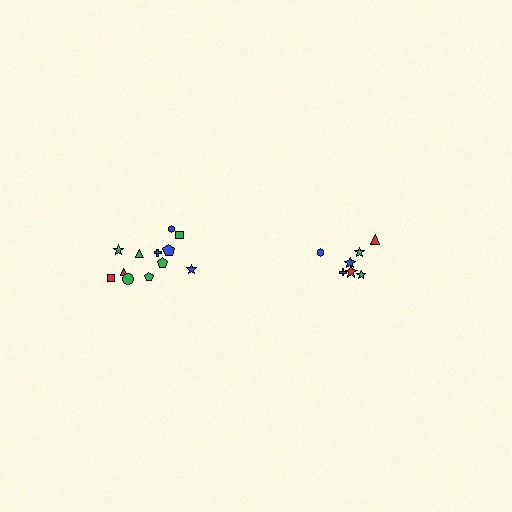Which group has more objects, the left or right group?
The left group.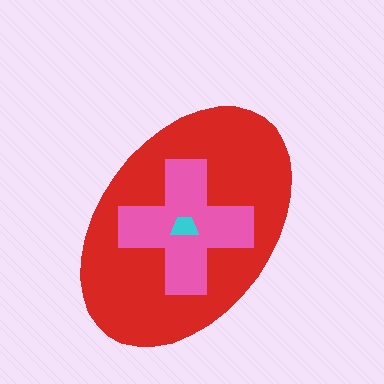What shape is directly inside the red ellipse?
The pink cross.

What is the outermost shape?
The red ellipse.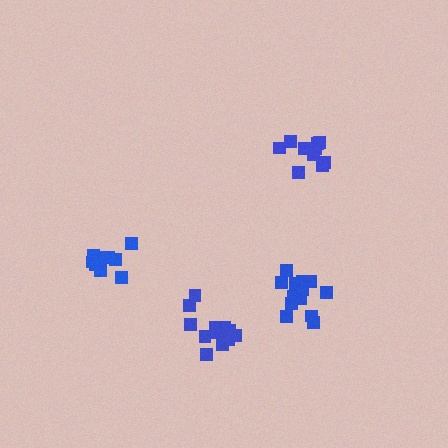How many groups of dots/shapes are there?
There are 4 groups.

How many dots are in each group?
Group 1: 11 dots, Group 2: 13 dots, Group 3: 12 dots, Group 4: 10 dots (46 total).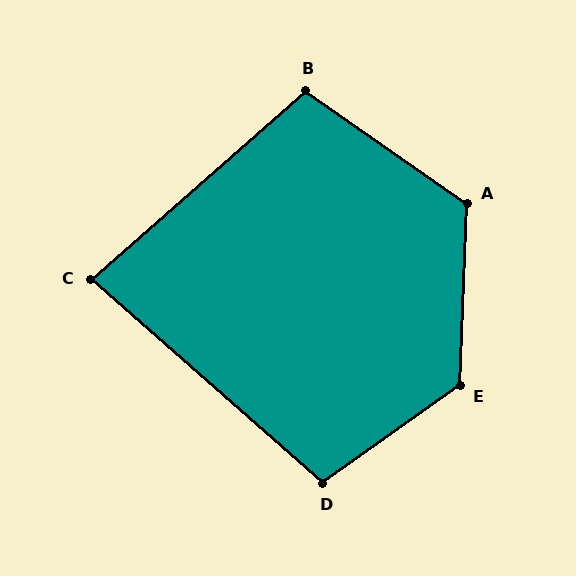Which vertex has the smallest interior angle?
C, at approximately 82 degrees.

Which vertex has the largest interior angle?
E, at approximately 127 degrees.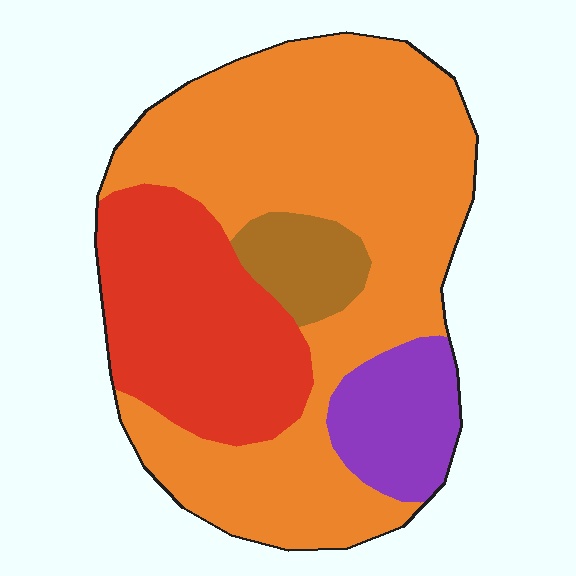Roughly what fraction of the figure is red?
Red takes up about one quarter (1/4) of the figure.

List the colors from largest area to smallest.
From largest to smallest: orange, red, purple, brown.